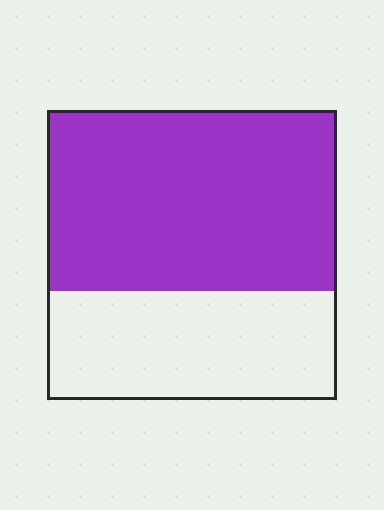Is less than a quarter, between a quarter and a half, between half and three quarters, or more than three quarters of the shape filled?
Between half and three quarters.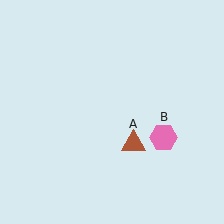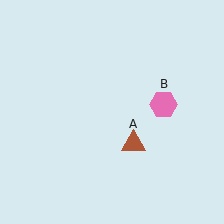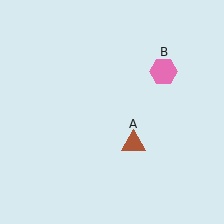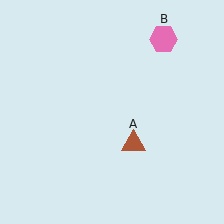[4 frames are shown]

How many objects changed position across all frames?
1 object changed position: pink hexagon (object B).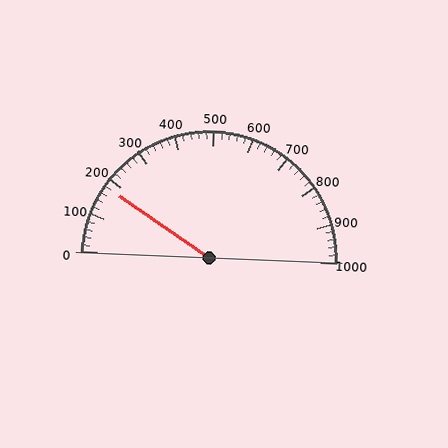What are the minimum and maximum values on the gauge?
The gauge ranges from 0 to 1000.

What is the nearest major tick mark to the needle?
The nearest major tick mark is 200.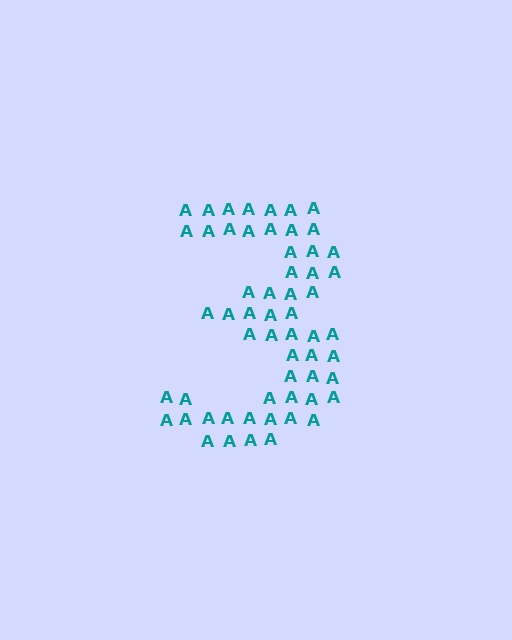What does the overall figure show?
The overall figure shows the digit 3.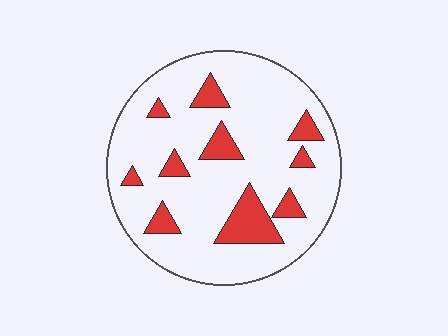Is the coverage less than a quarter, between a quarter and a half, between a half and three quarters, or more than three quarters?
Less than a quarter.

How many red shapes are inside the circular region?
10.